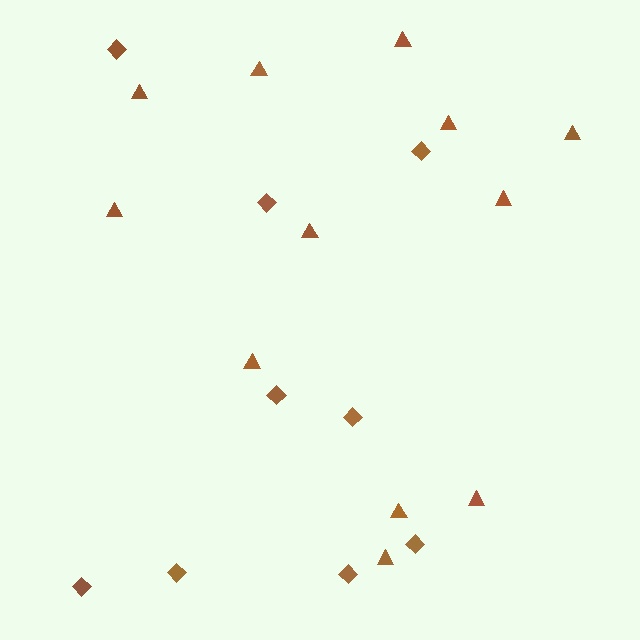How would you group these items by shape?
There are 2 groups: one group of triangles (12) and one group of diamonds (9).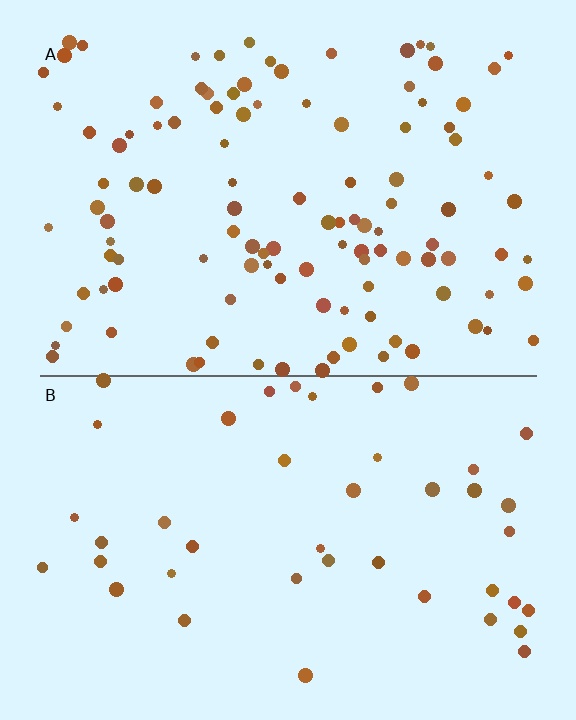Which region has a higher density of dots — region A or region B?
A (the top).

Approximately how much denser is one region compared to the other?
Approximately 2.6× — region A over region B.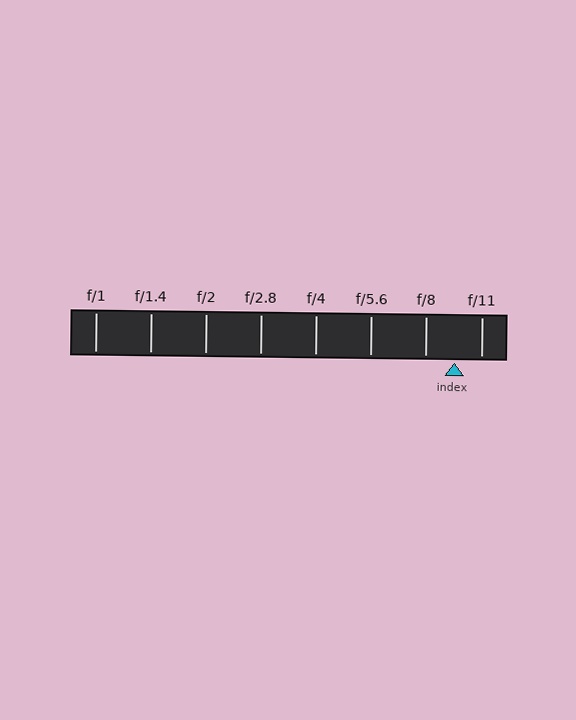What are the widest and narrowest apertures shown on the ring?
The widest aperture shown is f/1 and the narrowest is f/11.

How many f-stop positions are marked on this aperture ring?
There are 8 f-stop positions marked.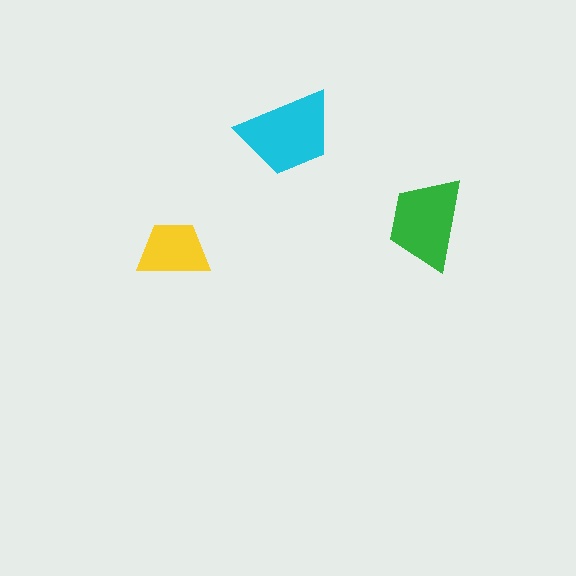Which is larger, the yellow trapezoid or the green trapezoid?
The green one.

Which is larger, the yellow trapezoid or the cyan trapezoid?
The cyan one.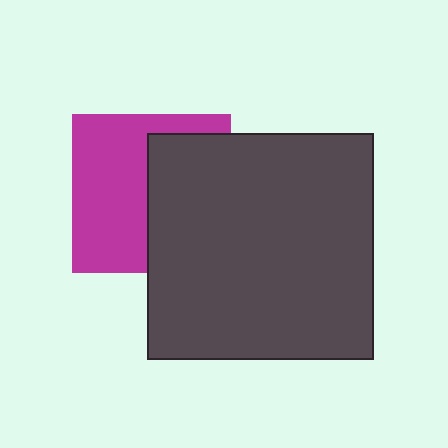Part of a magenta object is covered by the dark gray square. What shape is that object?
It is a square.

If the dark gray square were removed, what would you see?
You would see the complete magenta square.